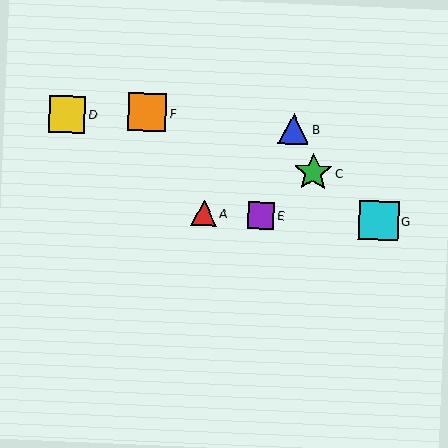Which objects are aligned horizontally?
Objects A, E, G are aligned horizontally.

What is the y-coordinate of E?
Object E is at y≈215.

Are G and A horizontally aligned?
Yes, both are at y≈220.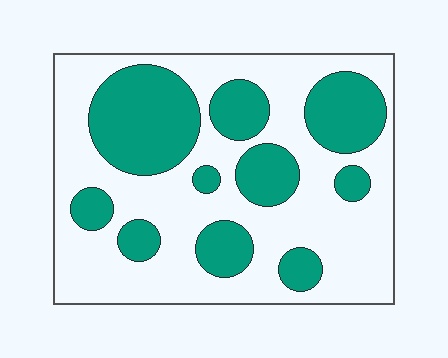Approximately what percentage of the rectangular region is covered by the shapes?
Approximately 35%.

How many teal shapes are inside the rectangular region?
10.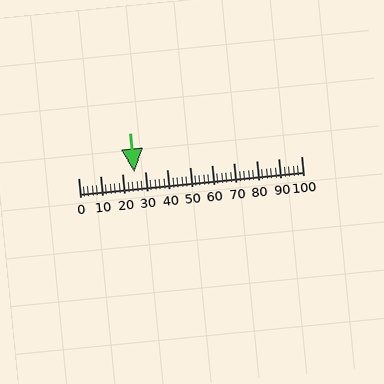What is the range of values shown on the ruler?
The ruler shows values from 0 to 100.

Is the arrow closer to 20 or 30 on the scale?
The arrow is closer to 30.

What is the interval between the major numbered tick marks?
The major tick marks are spaced 10 units apart.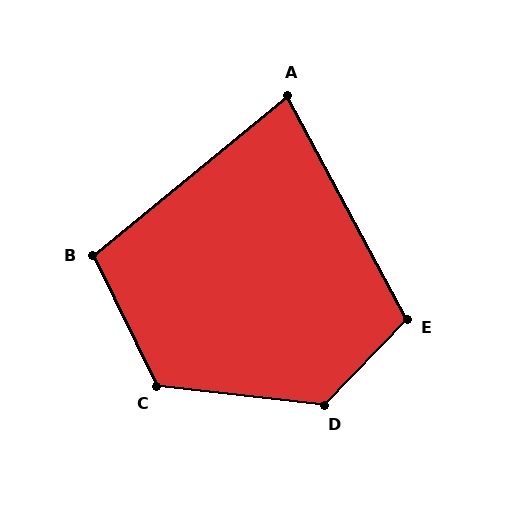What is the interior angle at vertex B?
Approximately 103 degrees (obtuse).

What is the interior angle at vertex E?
Approximately 108 degrees (obtuse).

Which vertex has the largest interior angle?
D, at approximately 128 degrees.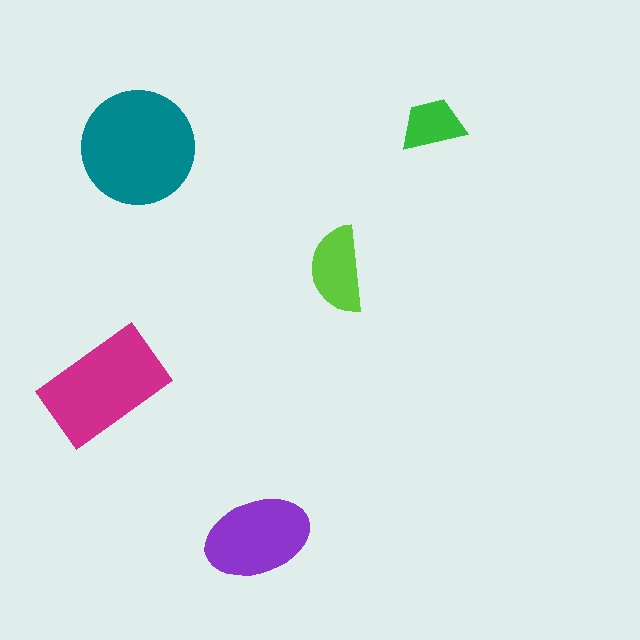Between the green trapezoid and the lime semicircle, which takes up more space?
The lime semicircle.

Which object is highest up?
The green trapezoid is topmost.